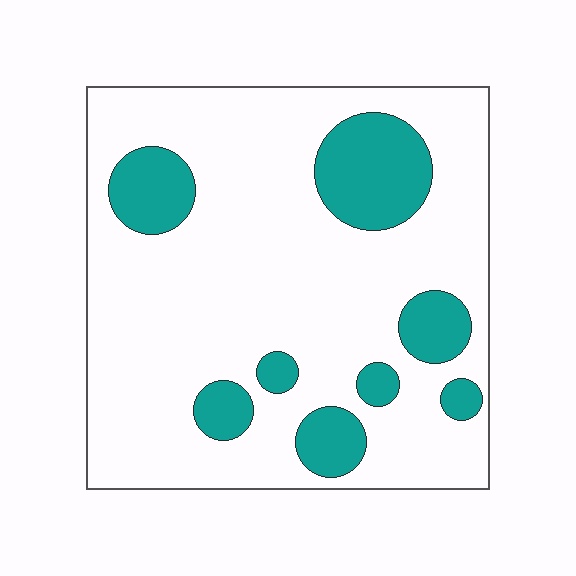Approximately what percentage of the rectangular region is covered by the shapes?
Approximately 20%.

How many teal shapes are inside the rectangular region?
8.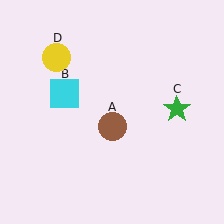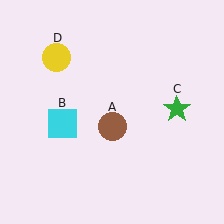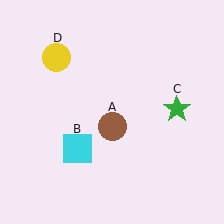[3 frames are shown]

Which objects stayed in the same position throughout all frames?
Brown circle (object A) and green star (object C) and yellow circle (object D) remained stationary.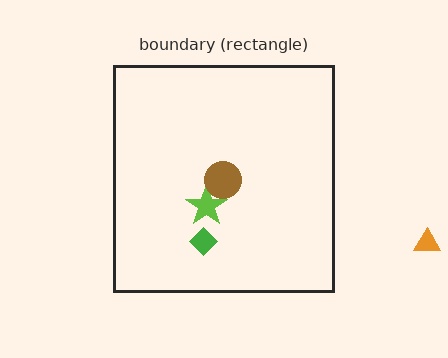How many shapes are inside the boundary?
3 inside, 1 outside.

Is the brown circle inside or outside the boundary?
Inside.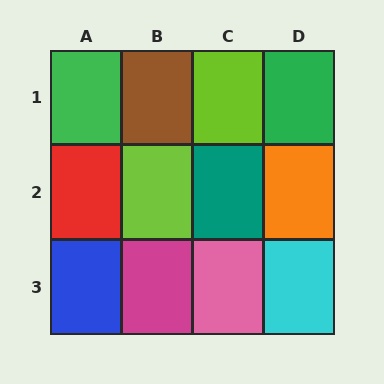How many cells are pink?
1 cell is pink.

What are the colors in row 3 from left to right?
Blue, magenta, pink, cyan.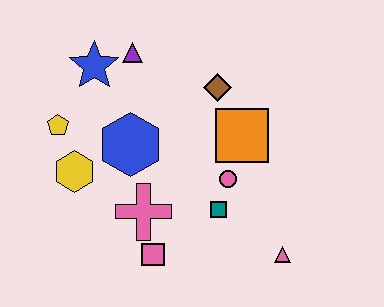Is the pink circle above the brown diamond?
No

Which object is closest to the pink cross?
The pink square is closest to the pink cross.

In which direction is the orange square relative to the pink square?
The orange square is above the pink square.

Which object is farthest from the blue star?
The pink triangle is farthest from the blue star.